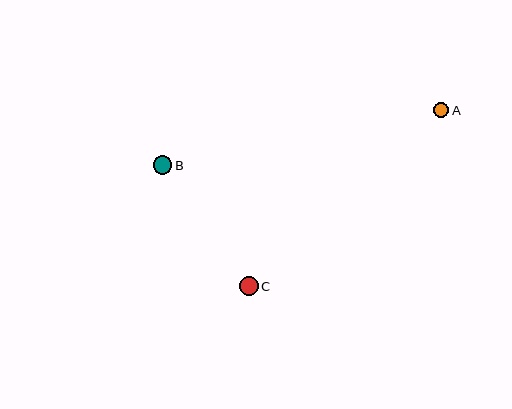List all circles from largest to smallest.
From largest to smallest: C, B, A.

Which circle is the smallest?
Circle A is the smallest with a size of approximately 15 pixels.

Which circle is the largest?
Circle C is the largest with a size of approximately 19 pixels.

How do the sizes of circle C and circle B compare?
Circle C and circle B are approximately the same size.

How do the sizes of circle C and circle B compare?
Circle C and circle B are approximately the same size.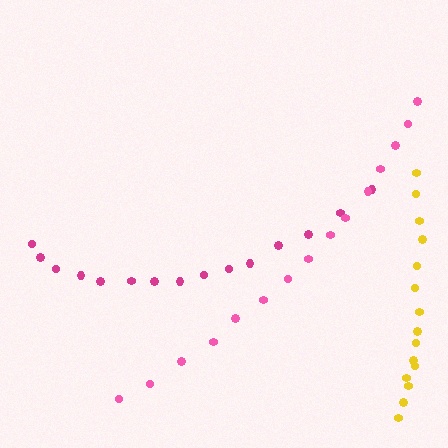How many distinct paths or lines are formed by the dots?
There are 3 distinct paths.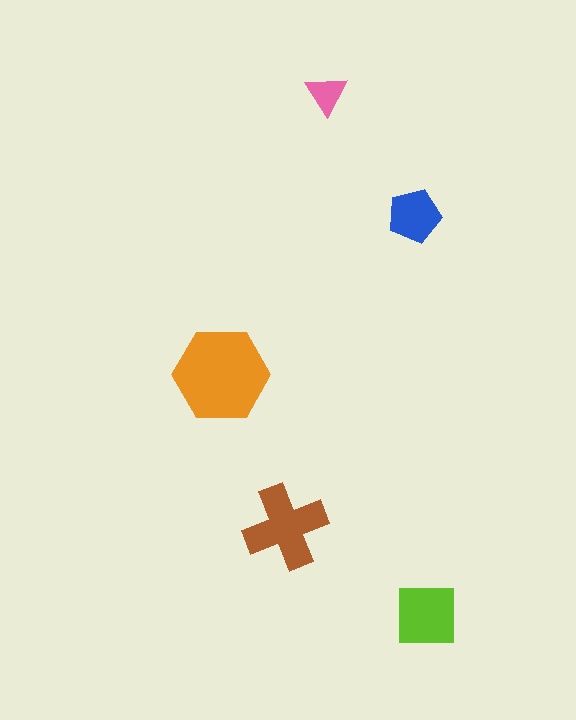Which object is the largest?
The orange hexagon.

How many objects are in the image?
There are 5 objects in the image.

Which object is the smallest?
The pink triangle.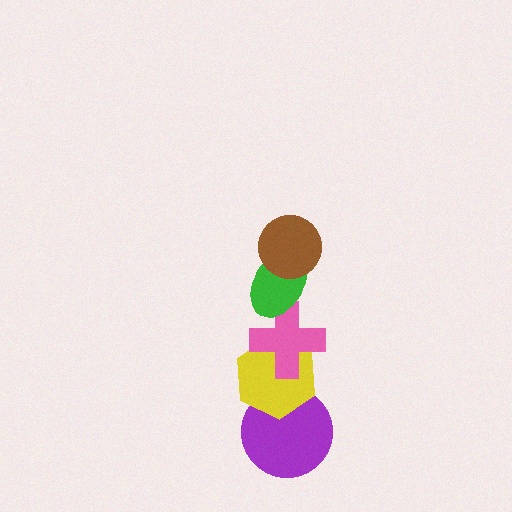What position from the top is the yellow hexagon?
The yellow hexagon is 4th from the top.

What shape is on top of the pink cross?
The green ellipse is on top of the pink cross.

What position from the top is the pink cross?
The pink cross is 3rd from the top.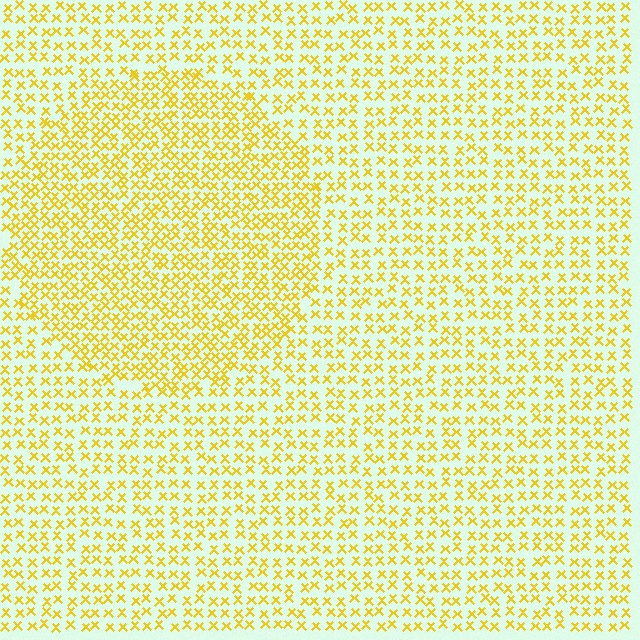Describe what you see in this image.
The image contains small yellow elements arranged at two different densities. A circle-shaped region is visible where the elements are more densely packed than the surrounding area.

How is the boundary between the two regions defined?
The boundary is defined by a change in element density (approximately 1.7x ratio). All elements are the same color, size, and shape.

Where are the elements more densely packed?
The elements are more densely packed inside the circle boundary.